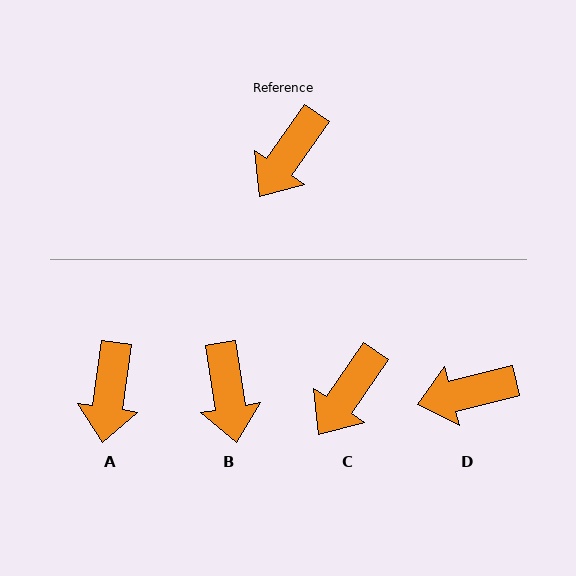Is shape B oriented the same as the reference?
No, it is off by about 44 degrees.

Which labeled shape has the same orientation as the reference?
C.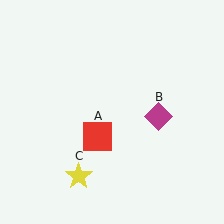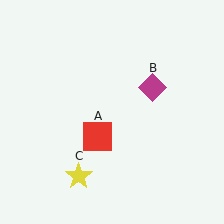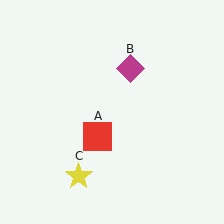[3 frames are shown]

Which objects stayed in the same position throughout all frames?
Red square (object A) and yellow star (object C) remained stationary.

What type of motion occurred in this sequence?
The magenta diamond (object B) rotated counterclockwise around the center of the scene.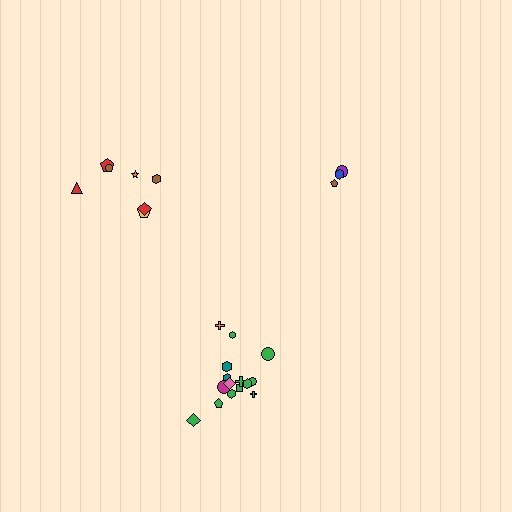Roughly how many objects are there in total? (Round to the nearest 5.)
Roughly 25 objects in total.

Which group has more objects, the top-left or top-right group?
The top-left group.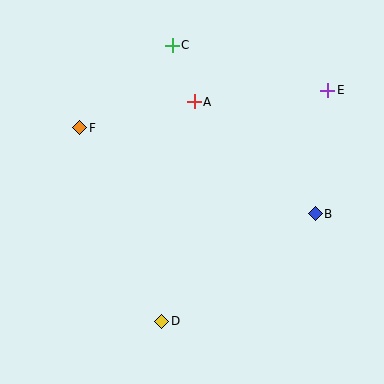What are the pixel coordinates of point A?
Point A is at (194, 102).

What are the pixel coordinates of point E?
Point E is at (328, 90).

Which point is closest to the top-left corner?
Point F is closest to the top-left corner.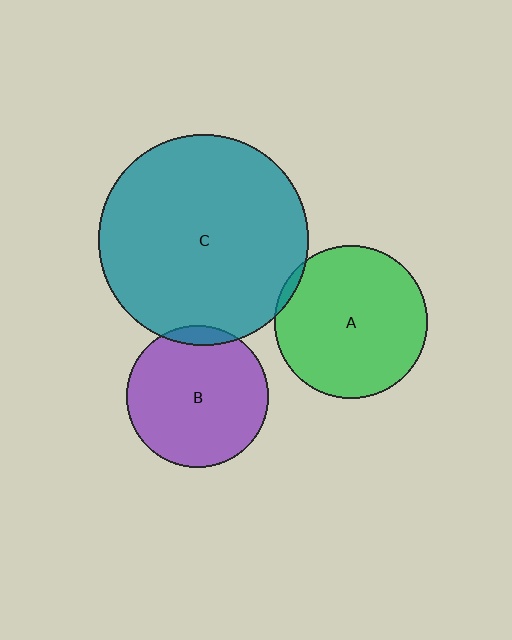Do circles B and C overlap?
Yes.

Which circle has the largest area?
Circle C (teal).